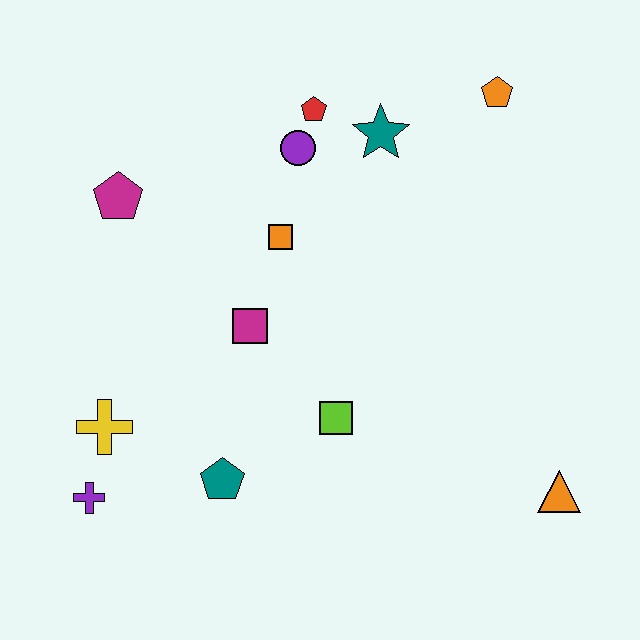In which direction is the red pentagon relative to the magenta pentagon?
The red pentagon is to the right of the magenta pentagon.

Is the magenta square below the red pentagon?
Yes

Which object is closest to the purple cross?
The yellow cross is closest to the purple cross.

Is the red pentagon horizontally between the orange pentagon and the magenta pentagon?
Yes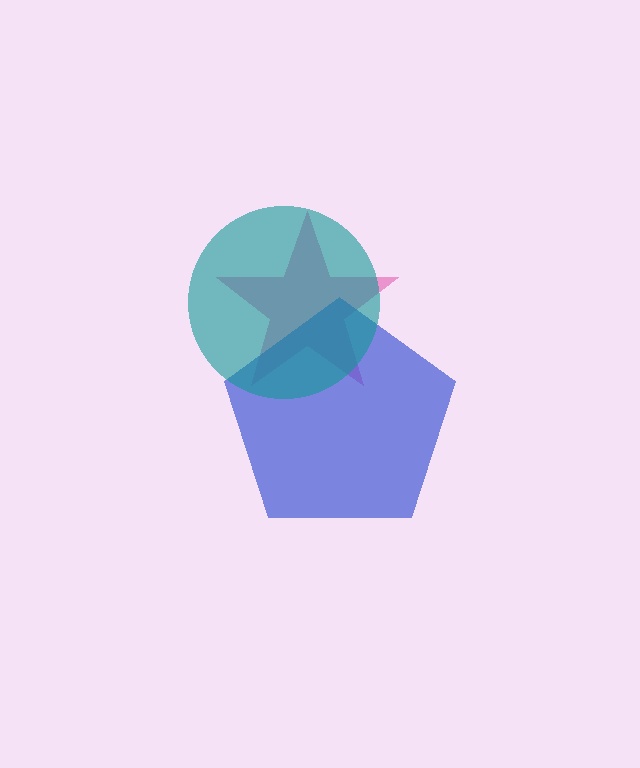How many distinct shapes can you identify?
There are 3 distinct shapes: a pink star, a blue pentagon, a teal circle.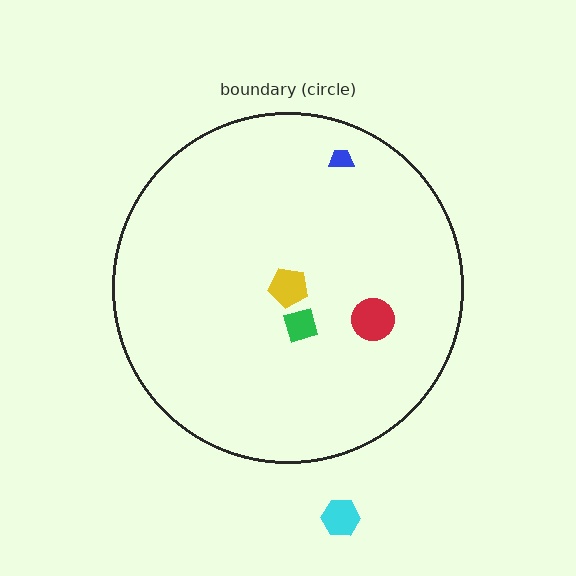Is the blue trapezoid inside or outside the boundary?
Inside.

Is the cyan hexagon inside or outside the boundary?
Outside.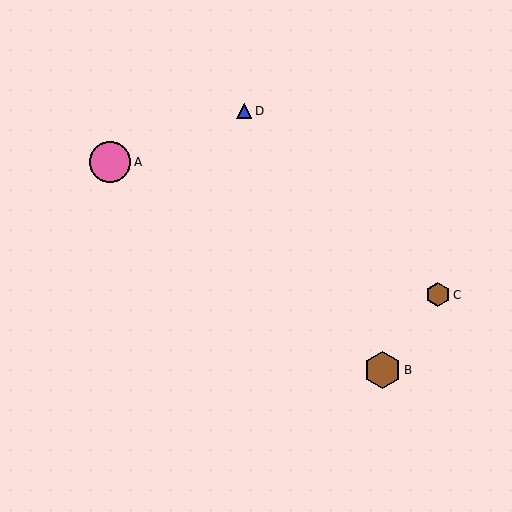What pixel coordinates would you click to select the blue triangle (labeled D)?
Click at (244, 111) to select the blue triangle D.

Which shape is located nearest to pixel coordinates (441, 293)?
The brown hexagon (labeled C) at (438, 295) is nearest to that location.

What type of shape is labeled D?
Shape D is a blue triangle.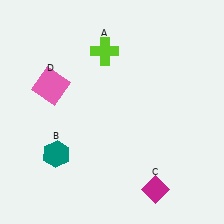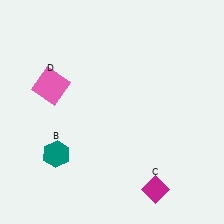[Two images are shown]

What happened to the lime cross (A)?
The lime cross (A) was removed in Image 2. It was in the top-left area of Image 1.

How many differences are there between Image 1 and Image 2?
There is 1 difference between the two images.